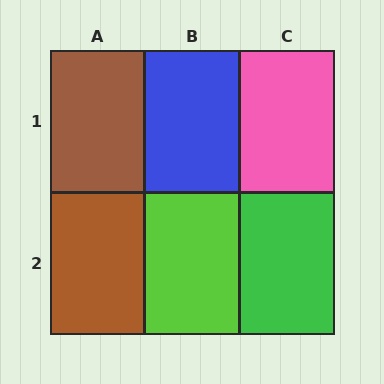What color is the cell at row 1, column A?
Brown.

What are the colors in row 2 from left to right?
Brown, lime, green.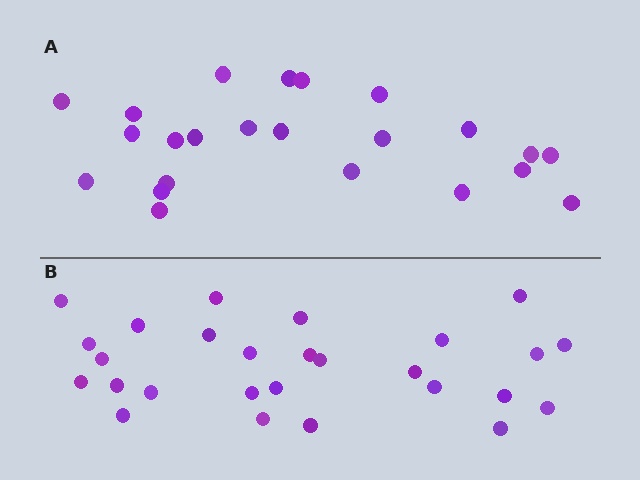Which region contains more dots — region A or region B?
Region B (the bottom region) has more dots.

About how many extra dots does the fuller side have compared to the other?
Region B has about 4 more dots than region A.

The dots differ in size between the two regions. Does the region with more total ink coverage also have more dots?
No. Region A has more total ink coverage because its dots are larger, but region B actually contains more individual dots. Total area can be misleading — the number of items is what matters here.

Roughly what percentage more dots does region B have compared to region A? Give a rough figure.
About 15% more.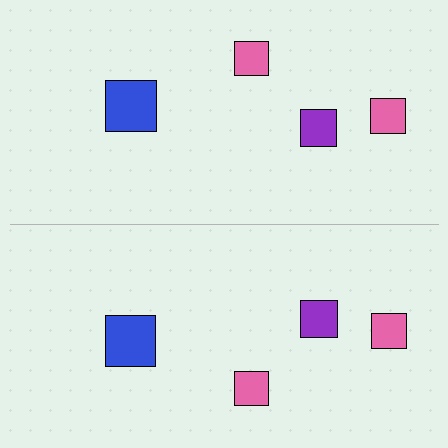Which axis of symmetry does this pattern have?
The pattern has a horizontal axis of symmetry running through the center of the image.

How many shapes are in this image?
There are 8 shapes in this image.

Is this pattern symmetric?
Yes, this pattern has bilateral (reflection) symmetry.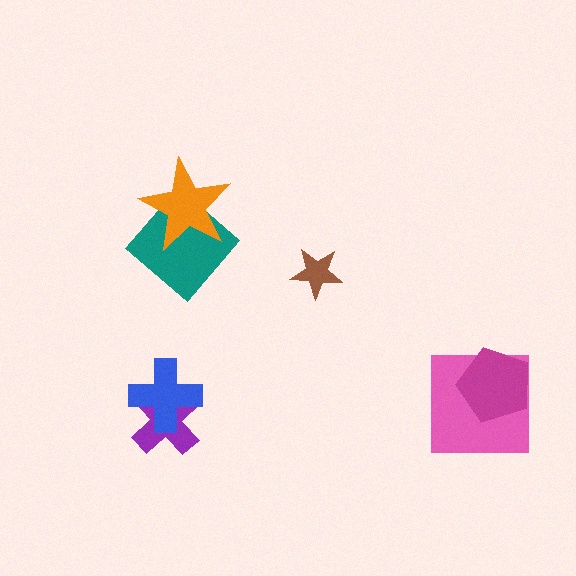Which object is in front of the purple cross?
The blue cross is in front of the purple cross.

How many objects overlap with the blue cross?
1 object overlaps with the blue cross.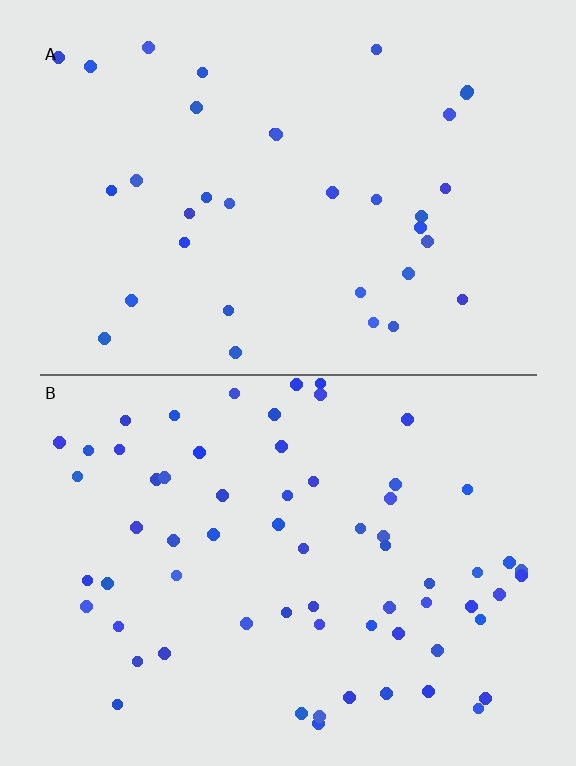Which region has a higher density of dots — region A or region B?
B (the bottom).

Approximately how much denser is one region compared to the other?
Approximately 1.9× — region B over region A.